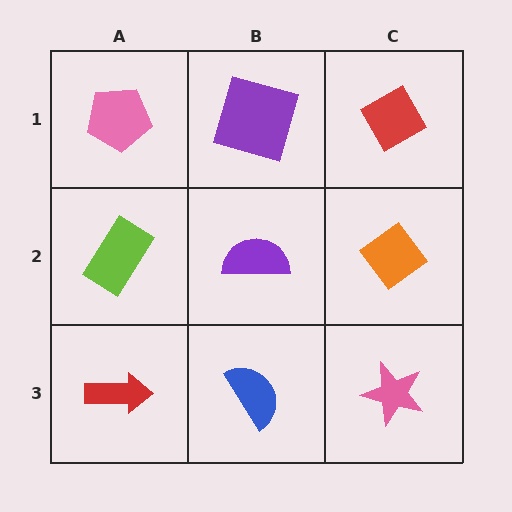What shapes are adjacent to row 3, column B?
A purple semicircle (row 2, column B), a red arrow (row 3, column A), a pink star (row 3, column C).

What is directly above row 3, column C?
An orange diamond.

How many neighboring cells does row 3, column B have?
3.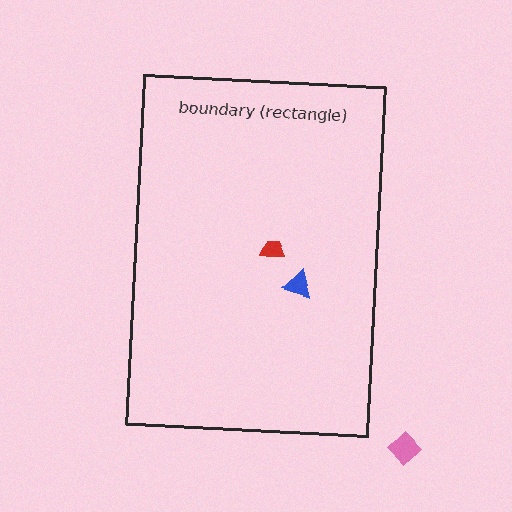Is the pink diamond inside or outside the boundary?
Outside.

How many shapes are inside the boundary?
2 inside, 1 outside.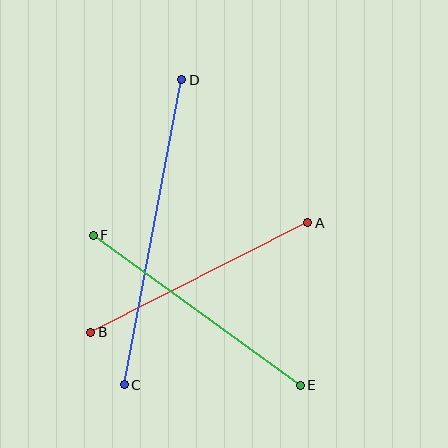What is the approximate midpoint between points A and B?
The midpoint is at approximately (199, 278) pixels.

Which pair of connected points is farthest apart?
Points C and D are farthest apart.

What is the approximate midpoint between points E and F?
The midpoint is at approximately (197, 310) pixels.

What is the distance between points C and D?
The distance is approximately 310 pixels.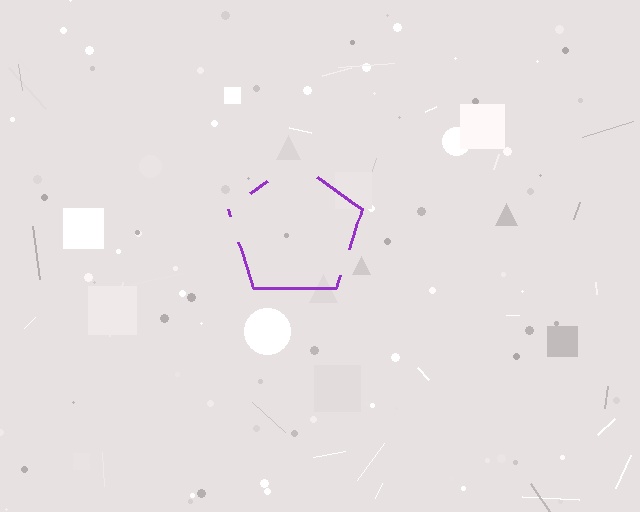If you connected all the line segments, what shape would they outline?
They would outline a pentagon.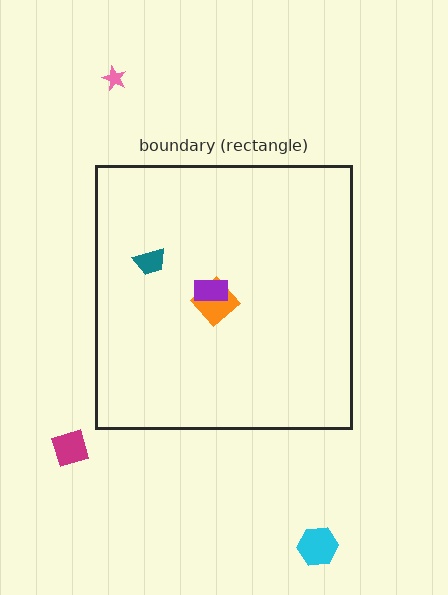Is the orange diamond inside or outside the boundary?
Inside.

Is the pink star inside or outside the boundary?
Outside.